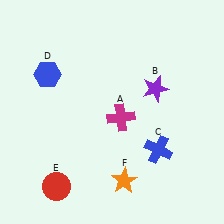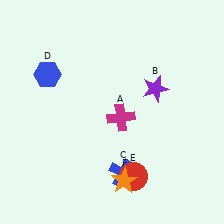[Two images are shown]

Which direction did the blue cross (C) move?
The blue cross (C) moved left.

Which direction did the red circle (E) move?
The red circle (E) moved right.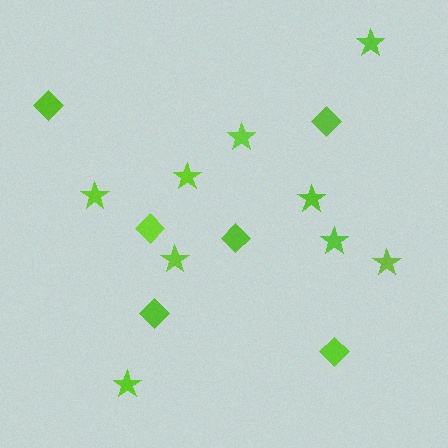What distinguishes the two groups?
There are 2 groups: one group of stars (9) and one group of diamonds (6).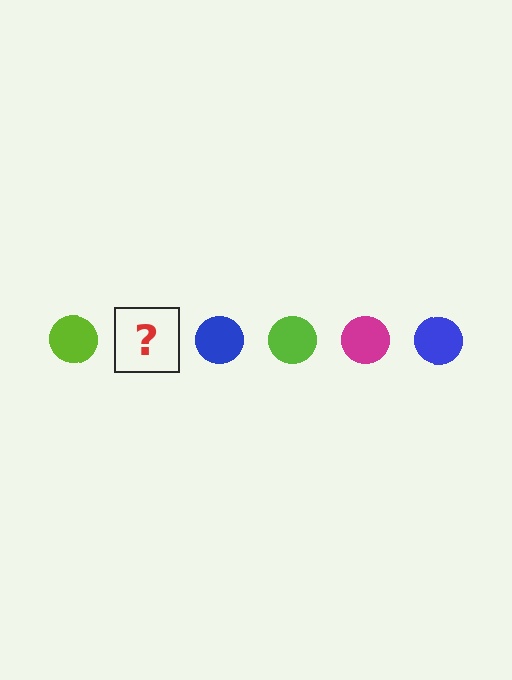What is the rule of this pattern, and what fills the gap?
The rule is that the pattern cycles through lime, magenta, blue circles. The gap should be filled with a magenta circle.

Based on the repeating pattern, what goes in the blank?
The blank should be a magenta circle.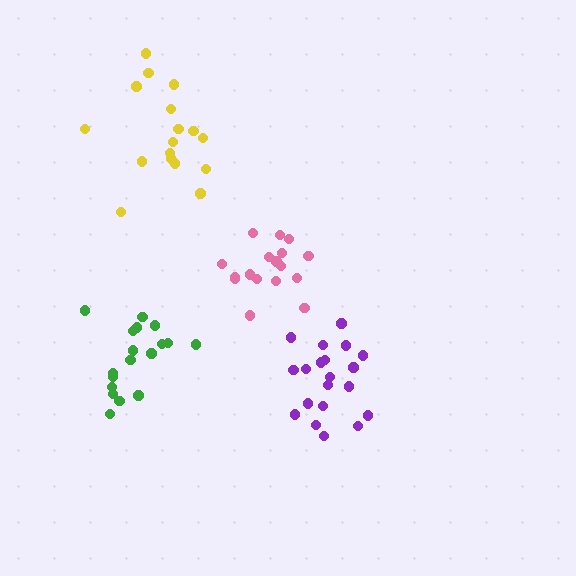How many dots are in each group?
Group 1: 20 dots, Group 2: 18 dots, Group 3: 17 dots, Group 4: 17 dots (72 total).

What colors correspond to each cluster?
The clusters are colored: purple, green, yellow, pink.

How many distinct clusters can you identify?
There are 4 distinct clusters.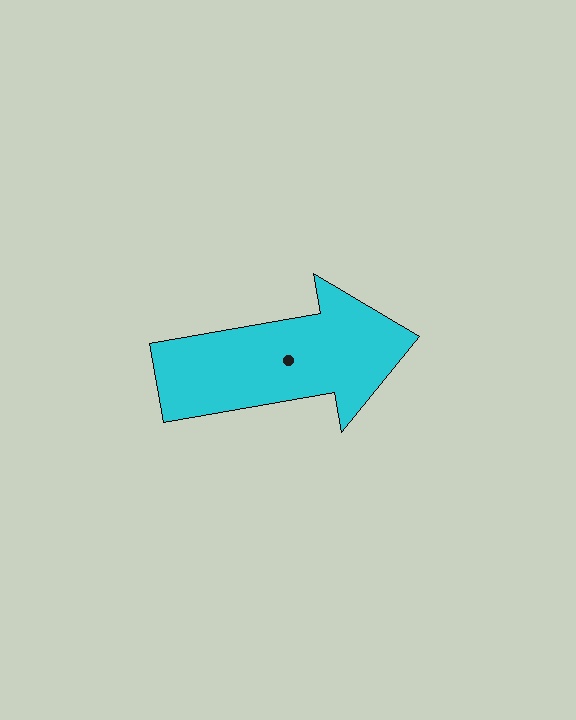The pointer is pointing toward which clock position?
Roughly 3 o'clock.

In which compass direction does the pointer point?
East.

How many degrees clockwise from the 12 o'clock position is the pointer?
Approximately 80 degrees.